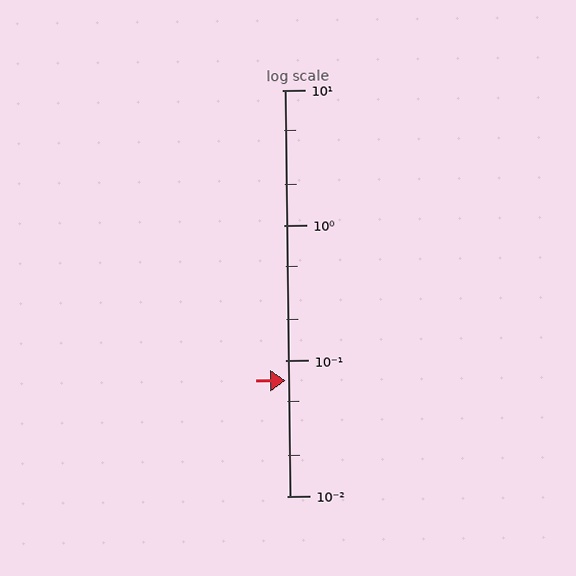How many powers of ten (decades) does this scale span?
The scale spans 3 decades, from 0.01 to 10.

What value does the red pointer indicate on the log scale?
The pointer indicates approximately 0.071.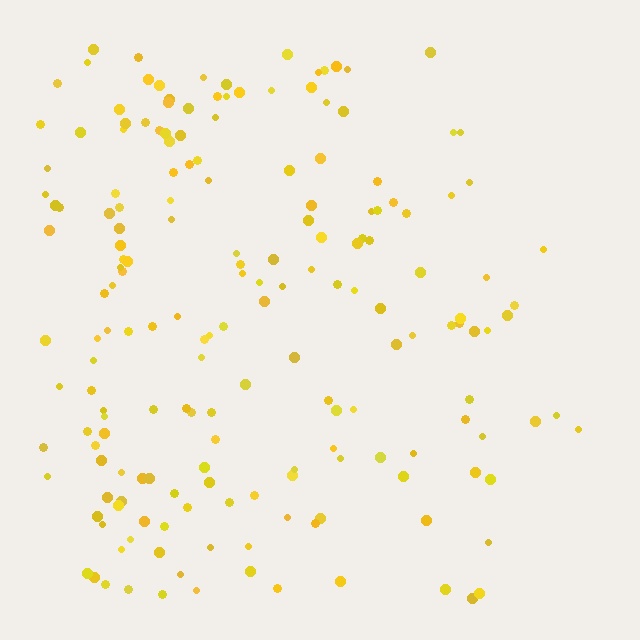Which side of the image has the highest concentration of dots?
The left.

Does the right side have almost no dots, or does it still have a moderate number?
Still a moderate number, just noticeably fewer than the left.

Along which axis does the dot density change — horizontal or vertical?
Horizontal.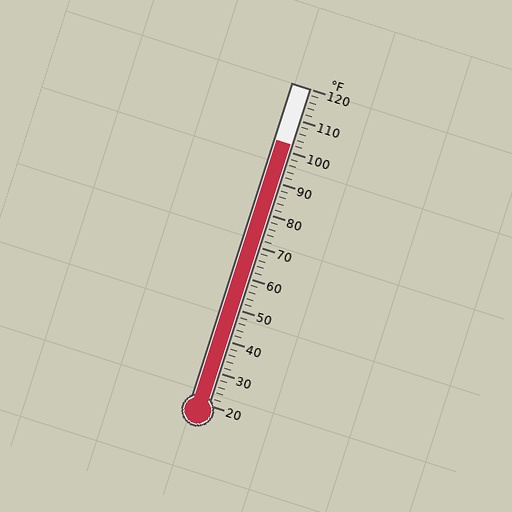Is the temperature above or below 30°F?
The temperature is above 30°F.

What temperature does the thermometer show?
The thermometer shows approximately 102°F.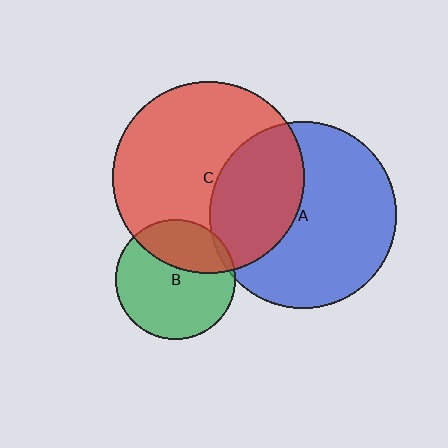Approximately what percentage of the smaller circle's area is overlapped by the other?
Approximately 35%.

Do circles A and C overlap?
Yes.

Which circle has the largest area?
Circle C (red).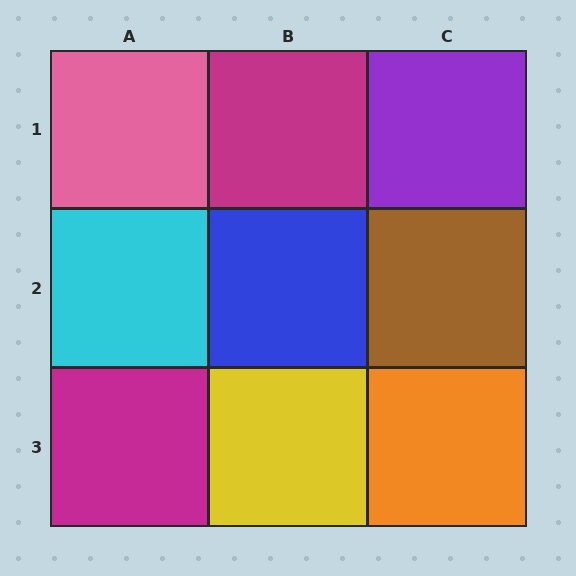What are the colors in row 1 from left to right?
Pink, magenta, purple.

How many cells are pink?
1 cell is pink.